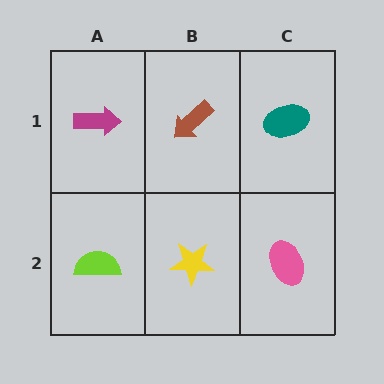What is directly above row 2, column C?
A teal ellipse.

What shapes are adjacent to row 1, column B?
A yellow star (row 2, column B), a magenta arrow (row 1, column A), a teal ellipse (row 1, column C).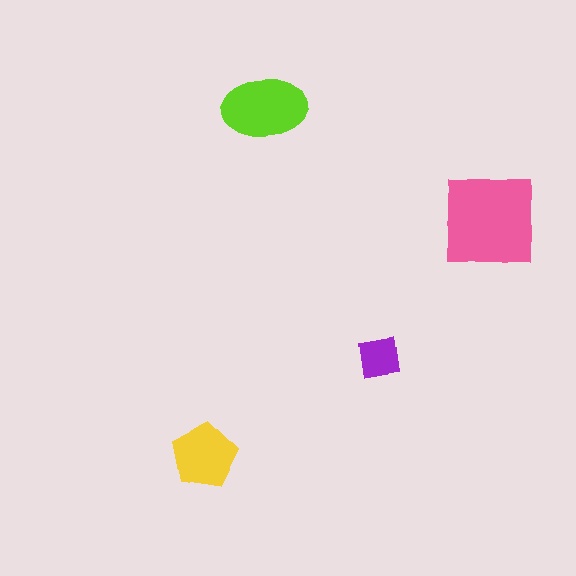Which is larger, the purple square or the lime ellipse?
The lime ellipse.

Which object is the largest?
The pink square.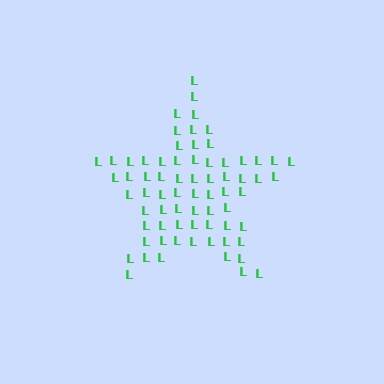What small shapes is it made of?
It is made of small letter L's.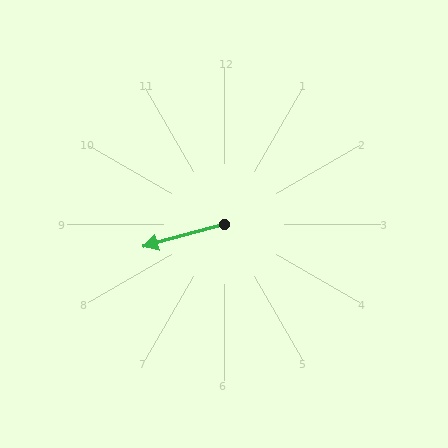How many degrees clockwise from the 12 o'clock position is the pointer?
Approximately 255 degrees.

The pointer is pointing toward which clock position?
Roughly 8 o'clock.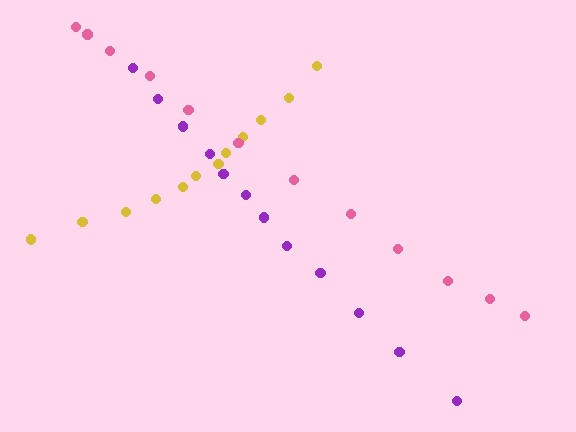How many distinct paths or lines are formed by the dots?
There are 3 distinct paths.